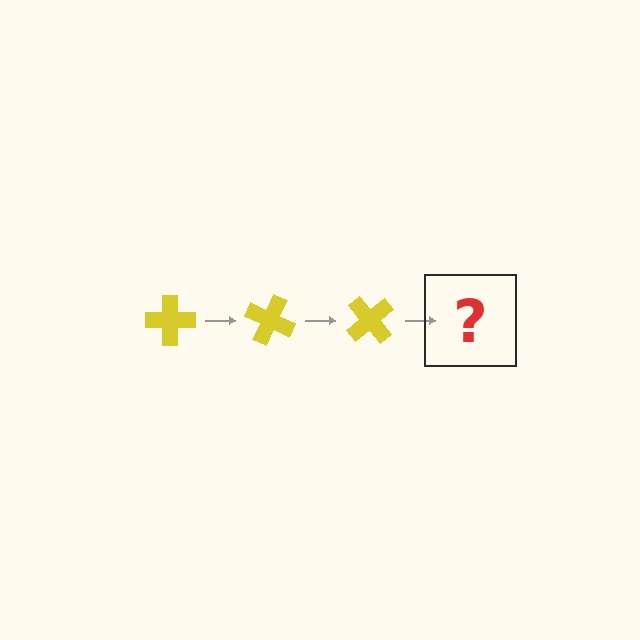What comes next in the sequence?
The next element should be a yellow cross rotated 75 degrees.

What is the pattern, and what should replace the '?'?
The pattern is that the cross rotates 25 degrees each step. The '?' should be a yellow cross rotated 75 degrees.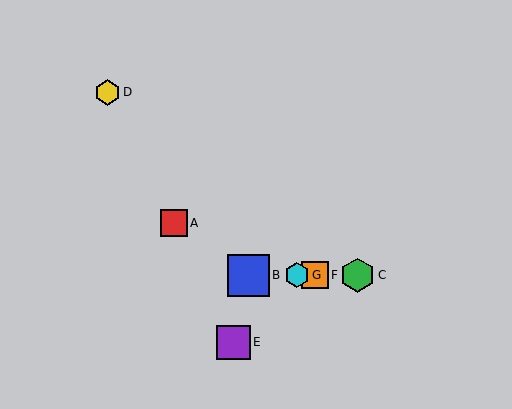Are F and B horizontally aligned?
Yes, both are at y≈275.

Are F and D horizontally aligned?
No, F is at y≈275 and D is at y≈92.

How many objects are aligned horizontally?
4 objects (B, C, F, G) are aligned horizontally.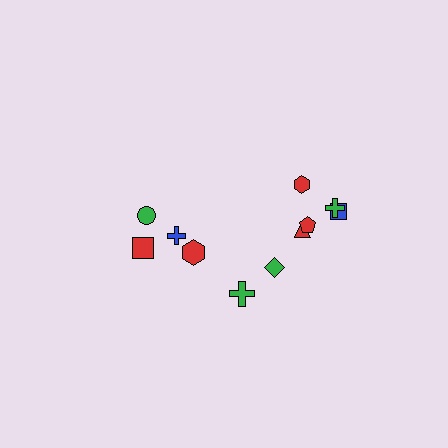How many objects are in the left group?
There are 4 objects.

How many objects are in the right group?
There are 7 objects.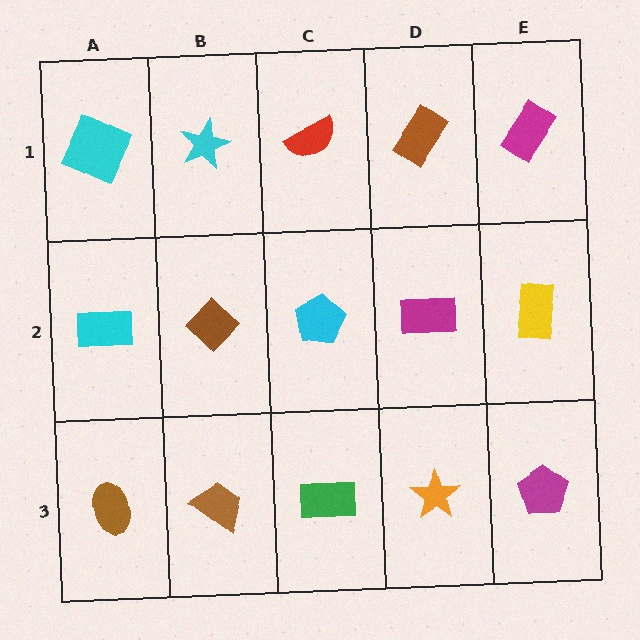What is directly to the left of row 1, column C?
A cyan star.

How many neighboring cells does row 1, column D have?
3.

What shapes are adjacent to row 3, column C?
A cyan pentagon (row 2, column C), a brown trapezoid (row 3, column B), an orange star (row 3, column D).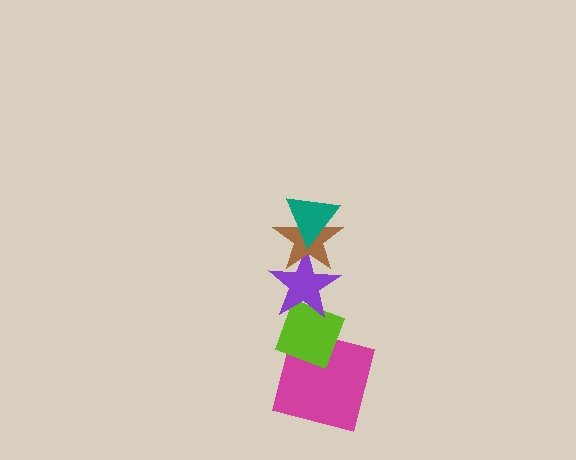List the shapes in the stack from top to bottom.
From top to bottom: the teal triangle, the brown star, the purple star, the lime diamond, the magenta square.